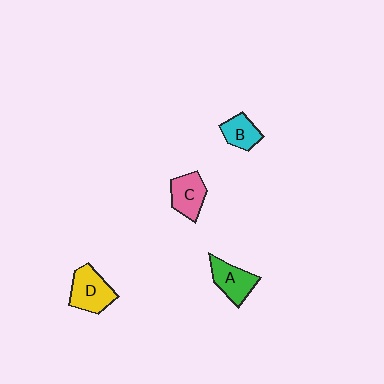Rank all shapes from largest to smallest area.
From largest to smallest: D (yellow), A (green), C (pink), B (cyan).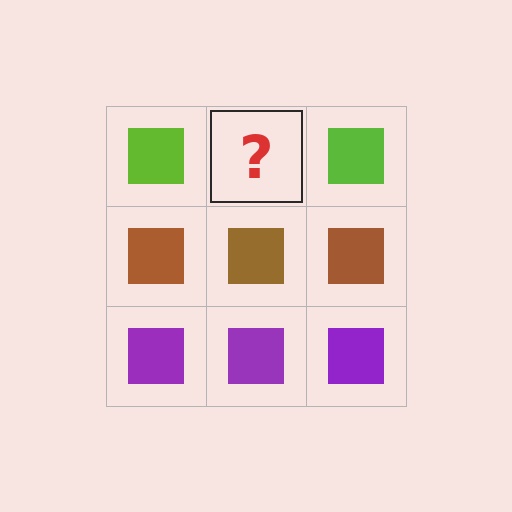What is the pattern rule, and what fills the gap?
The rule is that each row has a consistent color. The gap should be filled with a lime square.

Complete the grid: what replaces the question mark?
The question mark should be replaced with a lime square.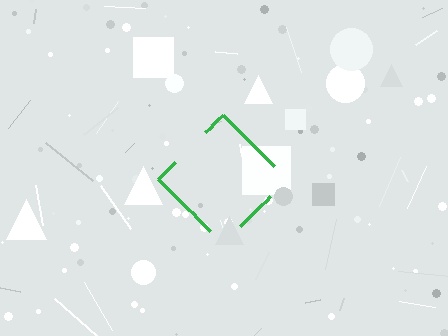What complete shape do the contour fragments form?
The contour fragments form a diamond.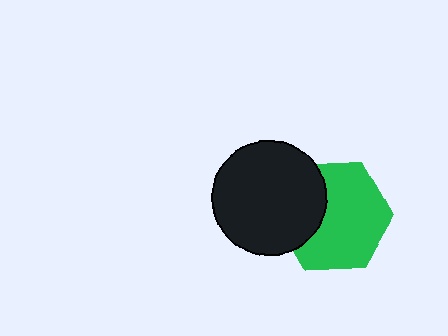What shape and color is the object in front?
The object in front is a black circle.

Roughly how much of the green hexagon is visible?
Most of it is visible (roughly 69%).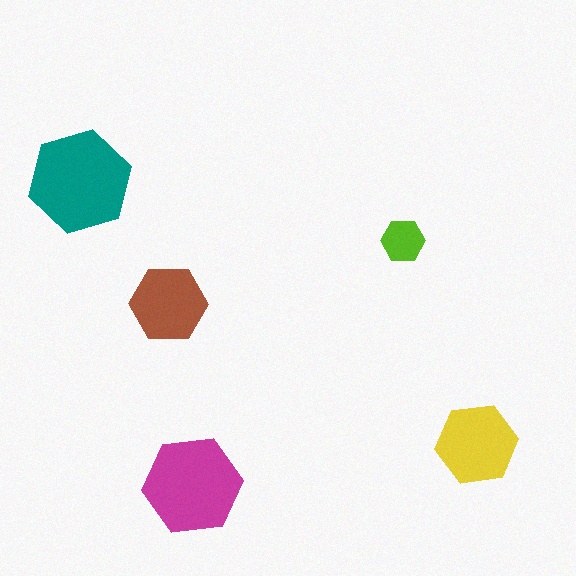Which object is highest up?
The teal hexagon is topmost.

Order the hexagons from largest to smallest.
the teal one, the magenta one, the yellow one, the brown one, the lime one.